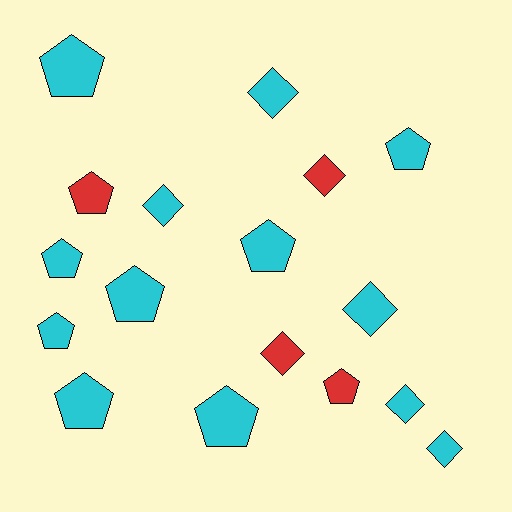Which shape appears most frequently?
Pentagon, with 10 objects.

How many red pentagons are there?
There are 2 red pentagons.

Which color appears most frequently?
Cyan, with 13 objects.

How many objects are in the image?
There are 17 objects.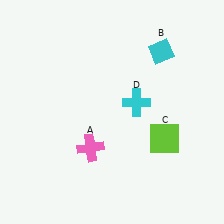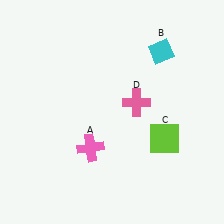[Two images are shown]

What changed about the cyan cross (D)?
In Image 1, D is cyan. In Image 2, it changed to pink.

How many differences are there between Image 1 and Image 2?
There is 1 difference between the two images.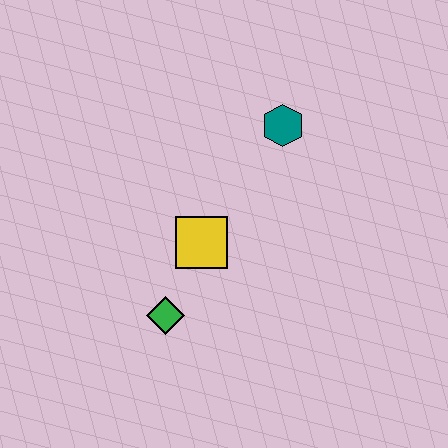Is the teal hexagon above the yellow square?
Yes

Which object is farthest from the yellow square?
The teal hexagon is farthest from the yellow square.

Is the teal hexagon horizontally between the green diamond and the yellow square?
No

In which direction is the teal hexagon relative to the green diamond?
The teal hexagon is above the green diamond.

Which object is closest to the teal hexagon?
The yellow square is closest to the teal hexagon.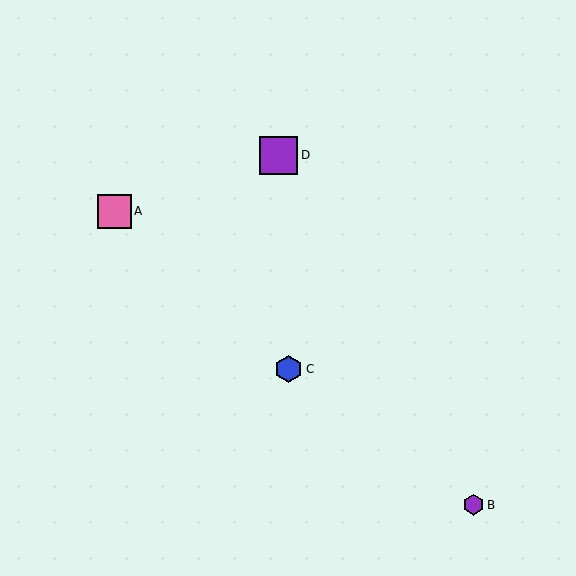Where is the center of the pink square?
The center of the pink square is at (114, 211).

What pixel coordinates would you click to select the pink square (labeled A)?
Click at (114, 211) to select the pink square A.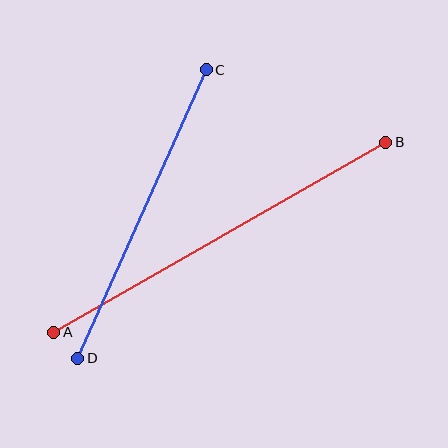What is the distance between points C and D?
The distance is approximately 316 pixels.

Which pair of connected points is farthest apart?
Points A and B are farthest apart.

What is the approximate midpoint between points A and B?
The midpoint is at approximately (220, 237) pixels.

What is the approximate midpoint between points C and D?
The midpoint is at approximately (142, 214) pixels.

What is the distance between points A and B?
The distance is approximately 382 pixels.